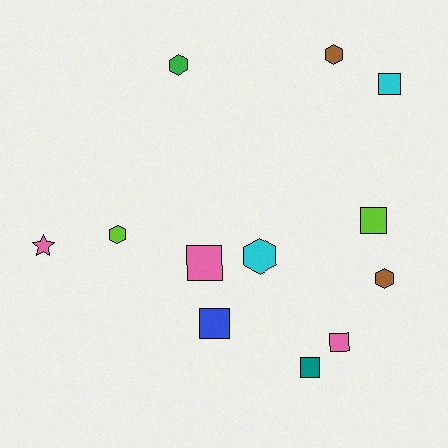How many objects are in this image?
There are 12 objects.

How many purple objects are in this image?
There are no purple objects.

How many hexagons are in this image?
There are 5 hexagons.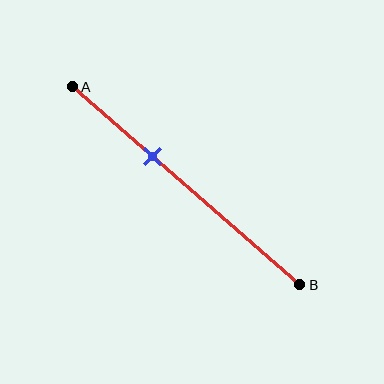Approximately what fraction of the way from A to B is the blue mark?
The blue mark is approximately 35% of the way from A to B.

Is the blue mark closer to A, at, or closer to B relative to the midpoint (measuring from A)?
The blue mark is closer to point A than the midpoint of segment AB.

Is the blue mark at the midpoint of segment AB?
No, the mark is at about 35% from A, not at the 50% midpoint.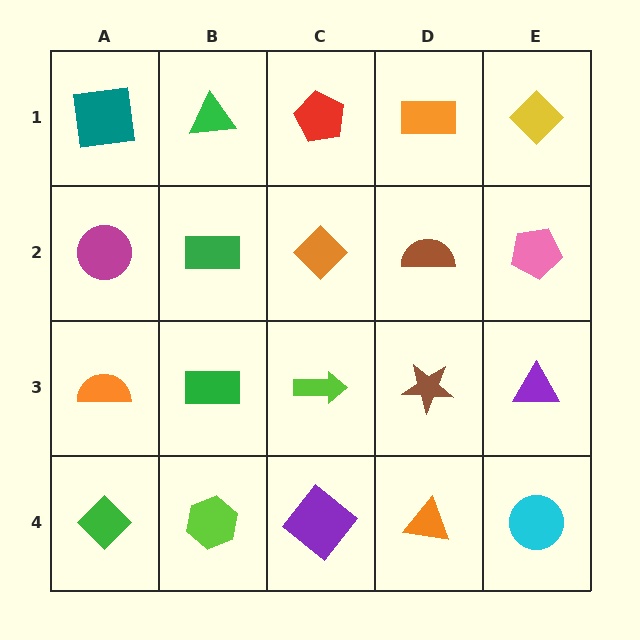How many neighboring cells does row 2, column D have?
4.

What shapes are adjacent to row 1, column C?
An orange diamond (row 2, column C), a green triangle (row 1, column B), an orange rectangle (row 1, column D).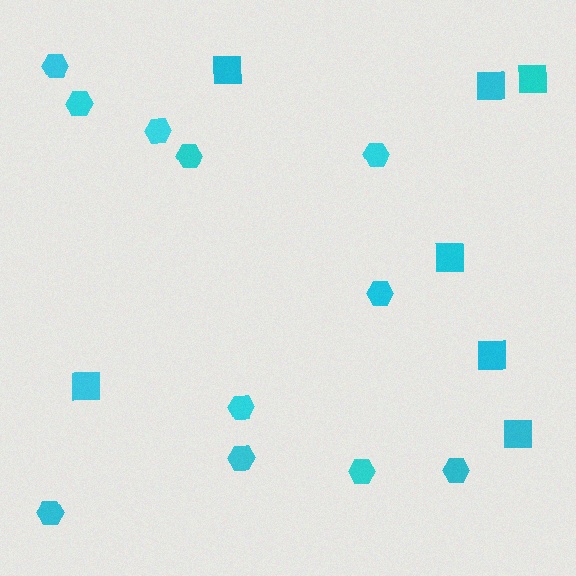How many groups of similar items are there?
There are 2 groups: one group of hexagons (11) and one group of squares (7).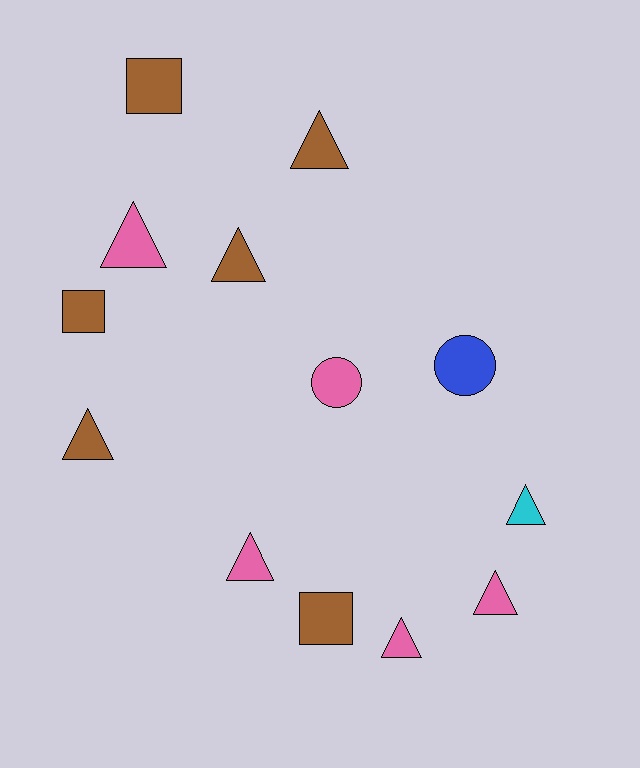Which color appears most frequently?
Brown, with 6 objects.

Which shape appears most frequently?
Triangle, with 8 objects.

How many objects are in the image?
There are 13 objects.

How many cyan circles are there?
There are no cyan circles.